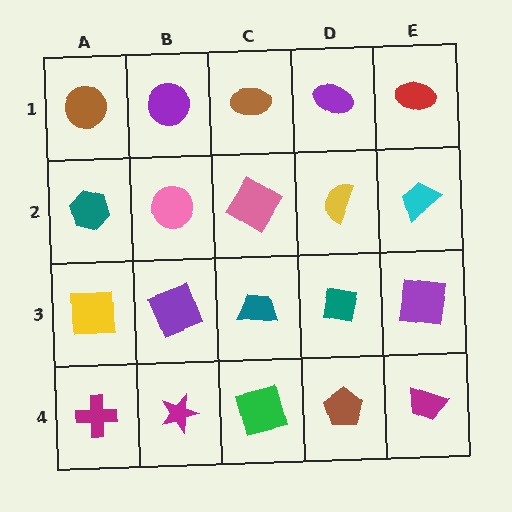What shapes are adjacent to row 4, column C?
A teal trapezoid (row 3, column C), a magenta star (row 4, column B), a brown pentagon (row 4, column D).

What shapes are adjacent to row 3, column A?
A teal hexagon (row 2, column A), a magenta cross (row 4, column A), a purple square (row 3, column B).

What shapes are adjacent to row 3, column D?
A yellow semicircle (row 2, column D), a brown pentagon (row 4, column D), a teal trapezoid (row 3, column C), a purple square (row 3, column E).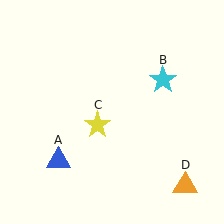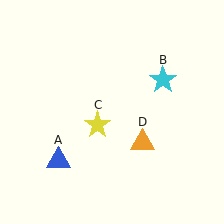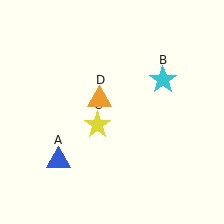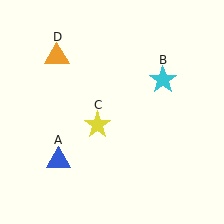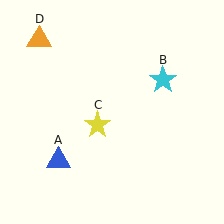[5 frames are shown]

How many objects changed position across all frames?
1 object changed position: orange triangle (object D).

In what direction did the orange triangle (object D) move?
The orange triangle (object D) moved up and to the left.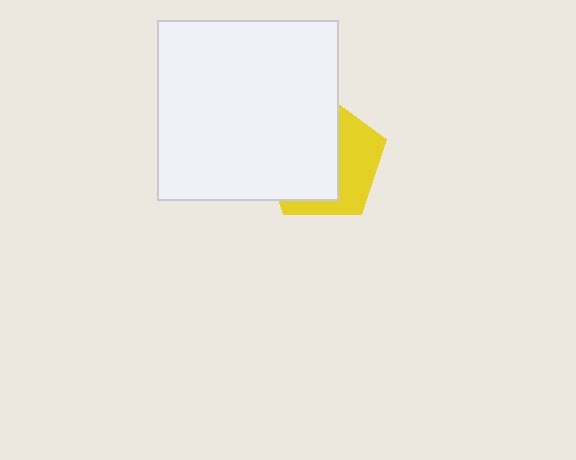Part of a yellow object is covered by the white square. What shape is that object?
It is a pentagon.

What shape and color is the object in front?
The object in front is a white square.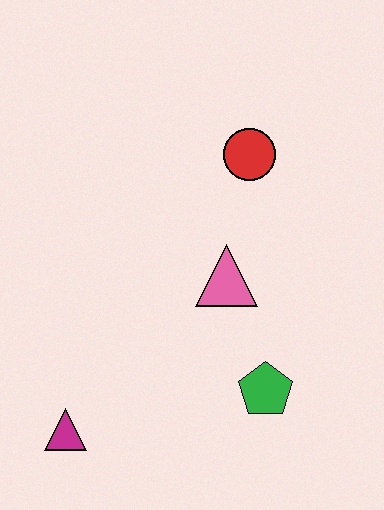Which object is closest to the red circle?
The pink triangle is closest to the red circle.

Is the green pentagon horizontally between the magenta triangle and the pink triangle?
No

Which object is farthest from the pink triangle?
The magenta triangle is farthest from the pink triangle.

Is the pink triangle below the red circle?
Yes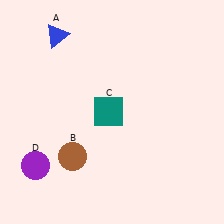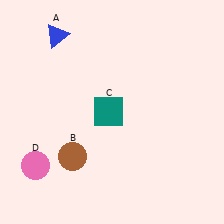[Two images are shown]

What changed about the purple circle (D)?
In Image 1, D is purple. In Image 2, it changed to pink.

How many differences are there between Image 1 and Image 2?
There is 1 difference between the two images.